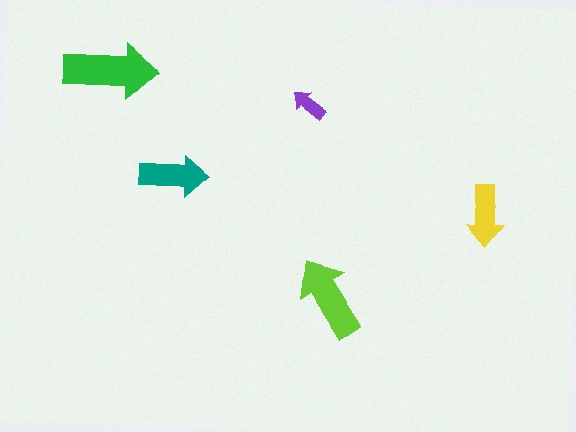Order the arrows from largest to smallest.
the green one, the lime one, the teal one, the yellow one, the purple one.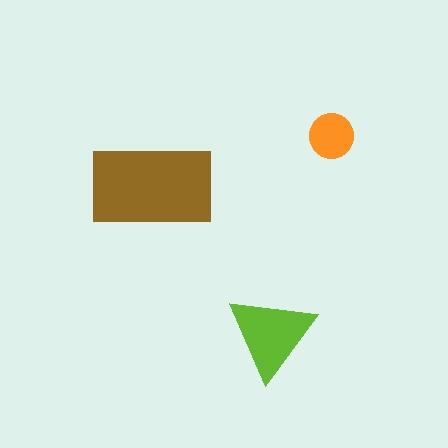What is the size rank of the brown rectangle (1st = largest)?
1st.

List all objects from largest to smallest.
The brown rectangle, the lime triangle, the orange circle.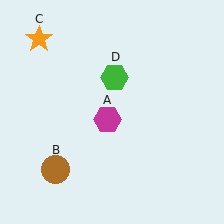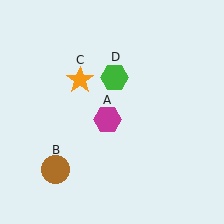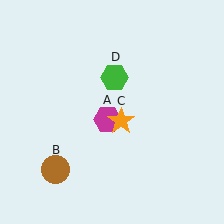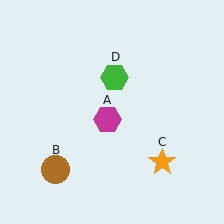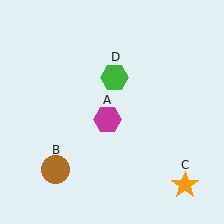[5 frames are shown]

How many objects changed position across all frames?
1 object changed position: orange star (object C).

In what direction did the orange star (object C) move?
The orange star (object C) moved down and to the right.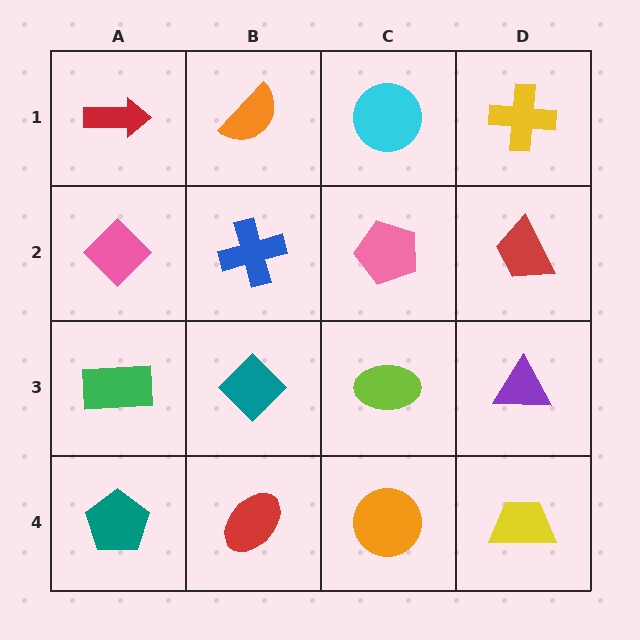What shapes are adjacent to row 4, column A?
A green rectangle (row 3, column A), a red ellipse (row 4, column B).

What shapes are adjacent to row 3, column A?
A pink diamond (row 2, column A), a teal pentagon (row 4, column A), a teal diamond (row 3, column B).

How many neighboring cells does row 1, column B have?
3.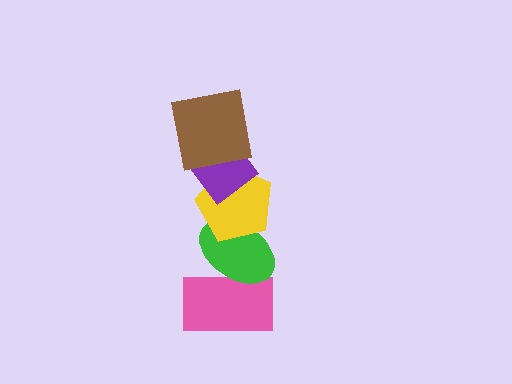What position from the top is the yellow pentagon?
The yellow pentagon is 3rd from the top.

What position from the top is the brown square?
The brown square is 1st from the top.